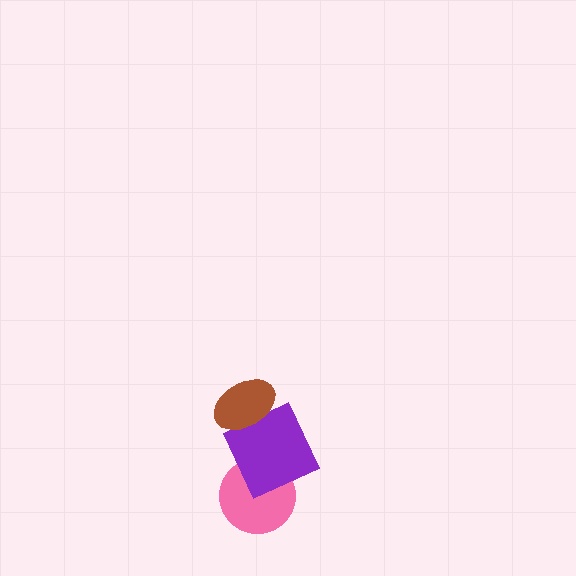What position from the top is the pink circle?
The pink circle is 3rd from the top.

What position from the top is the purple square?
The purple square is 2nd from the top.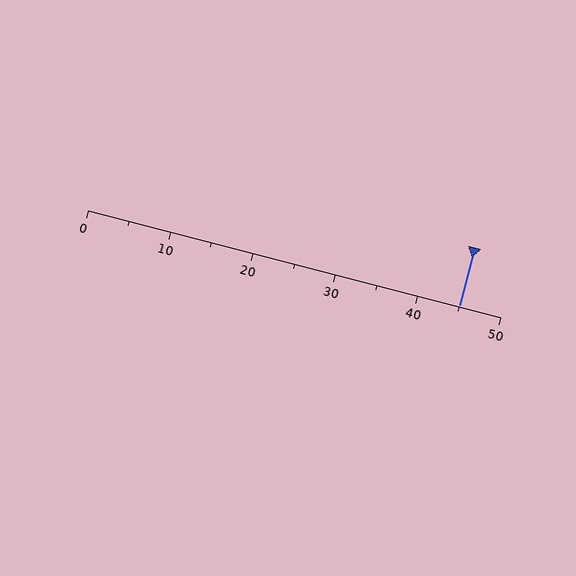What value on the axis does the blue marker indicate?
The marker indicates approximately 45.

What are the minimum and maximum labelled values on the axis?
The axis runs from 0 to 50.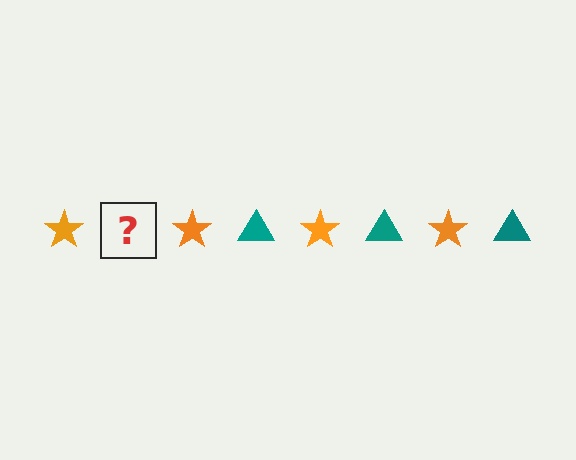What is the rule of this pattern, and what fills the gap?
The rule is that the pattern alternates between orange star and teal triangle. The gap should be filled with a teal triangle.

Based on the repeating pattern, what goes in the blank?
The blank should be a teal triangle.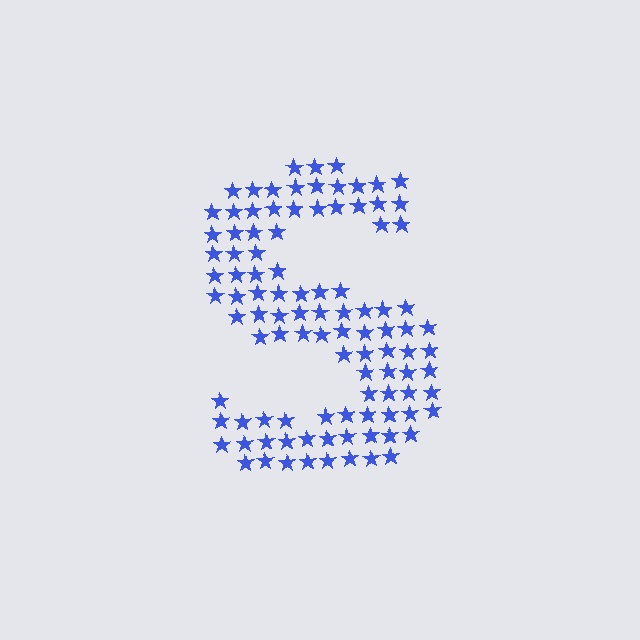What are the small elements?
The small elements are stars.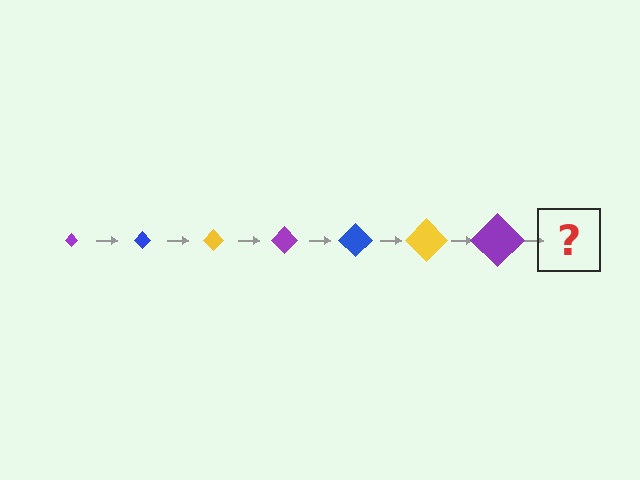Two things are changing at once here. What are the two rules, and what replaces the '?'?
The two rules are that the diamond grows larger each step and the color cycles through purple, blue, and yellow. The '?' should be a blue diamond, larger than the previous one.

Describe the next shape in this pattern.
It should be a blue diamond, larger than the previous one.